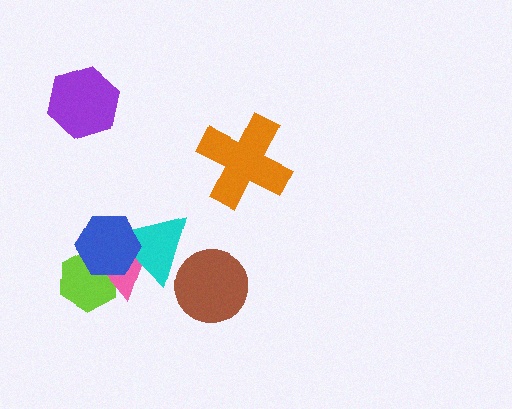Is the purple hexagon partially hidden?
No, no other shape covers it.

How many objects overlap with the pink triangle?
3 objects overlap with the pink triangle.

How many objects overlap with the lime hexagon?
2 objects overlap with the lime hexagon.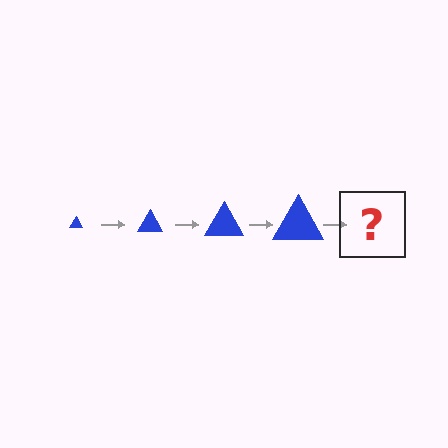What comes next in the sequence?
The next element should be a blue triangle, larger than the previous one.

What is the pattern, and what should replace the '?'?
The pattern is that the triangle gets progressively larger each step. The '?' should be a blue triangle, larger than the previous one.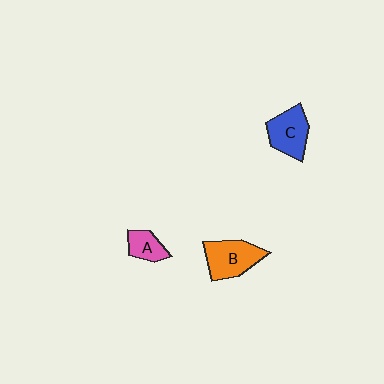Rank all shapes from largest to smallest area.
From largest to smallest: B (orange), C (blue), A (pink).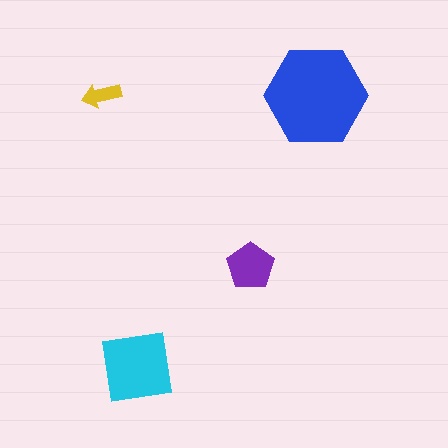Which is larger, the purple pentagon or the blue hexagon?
The blue hexagon.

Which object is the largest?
The blue hexagon.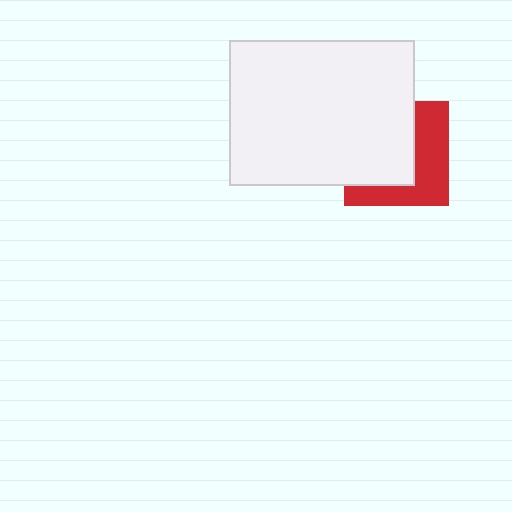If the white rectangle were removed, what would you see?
You would see the complete red square.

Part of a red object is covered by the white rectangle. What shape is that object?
It is a square.